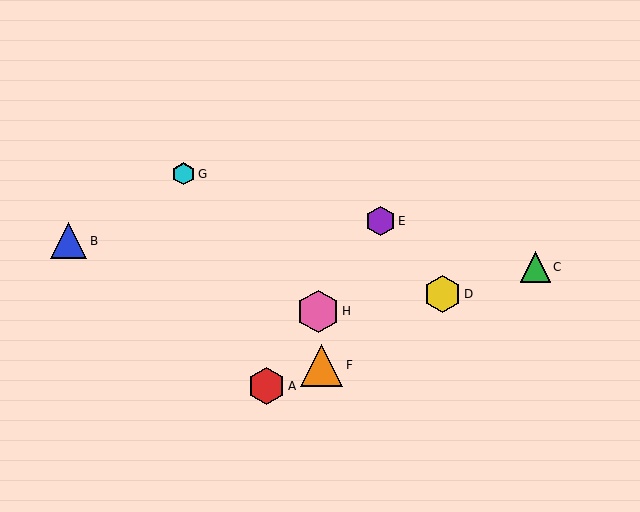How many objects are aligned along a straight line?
3 objects (A, E, H) are aligned along a straight line.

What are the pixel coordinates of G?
Object G is at (183, 174).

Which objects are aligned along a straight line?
Objects A, E, H are aligned along a straight line.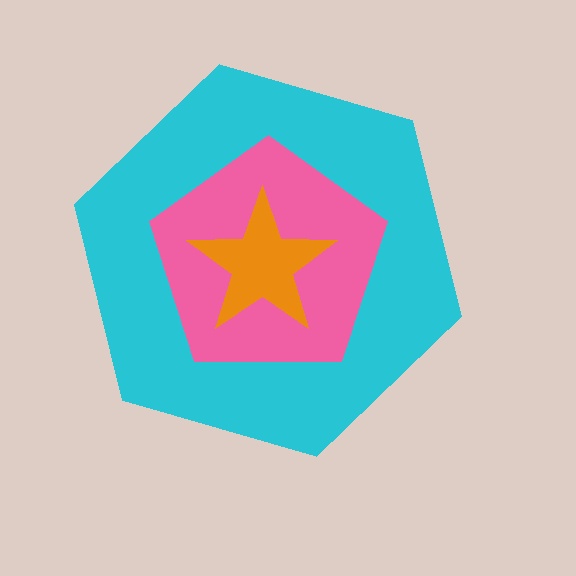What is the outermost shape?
The cyan hexagon.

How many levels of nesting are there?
3.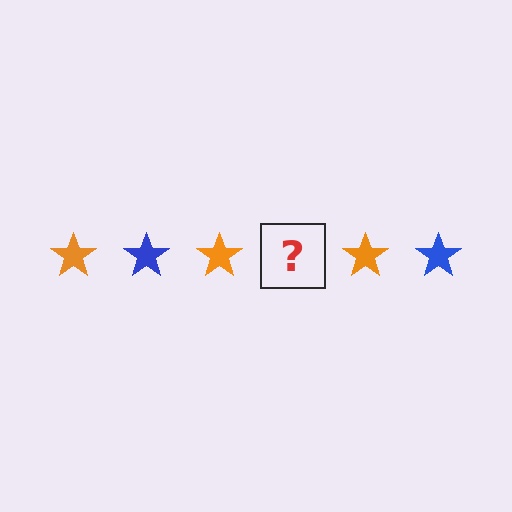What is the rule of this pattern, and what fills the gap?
The rule is that the pattern cycles through orange, blue stars. The gap should be filled with a blue star.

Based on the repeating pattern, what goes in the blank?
The blank should be a blue star.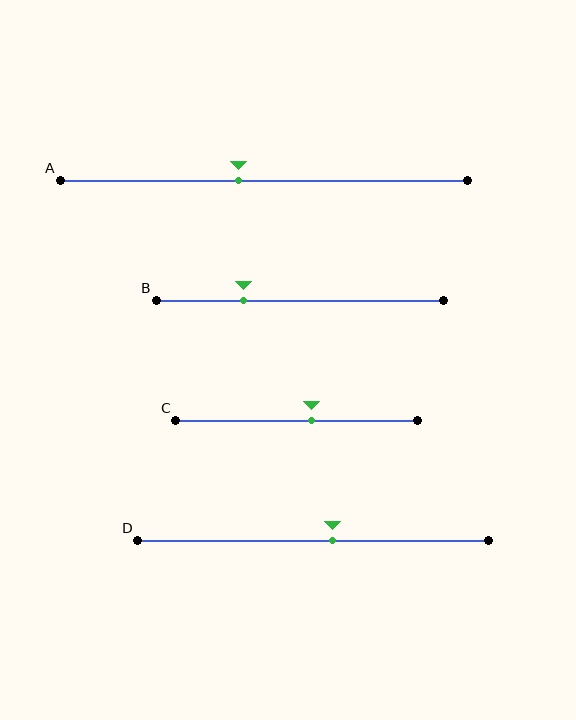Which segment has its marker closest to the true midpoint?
Segment D has its marker closest to the true midpoint.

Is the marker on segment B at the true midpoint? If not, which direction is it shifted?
No, the marker on segment B is shifted to the left by about 20% of the segment length.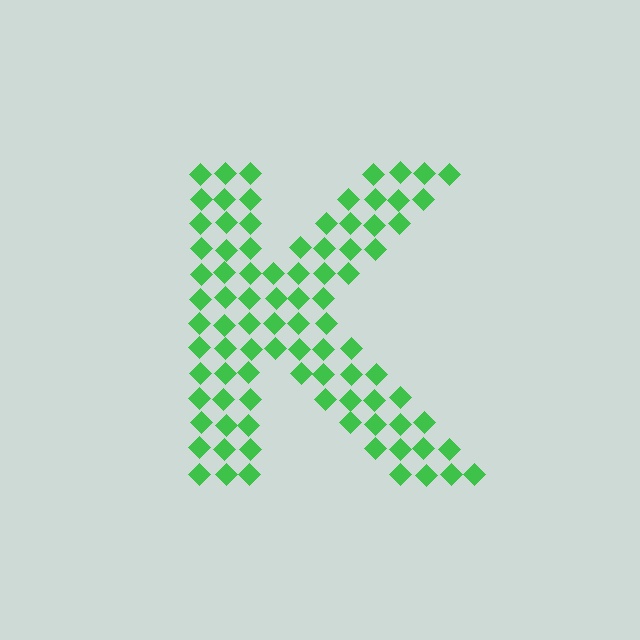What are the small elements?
The small elements are diamonds.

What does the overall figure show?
The overall figure shows the letter K.